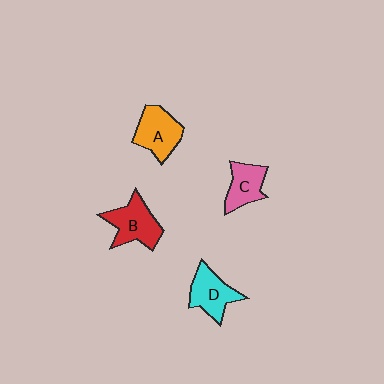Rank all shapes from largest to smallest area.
From largest to smallest: B (red), A (orange), D (cyan), C (pink).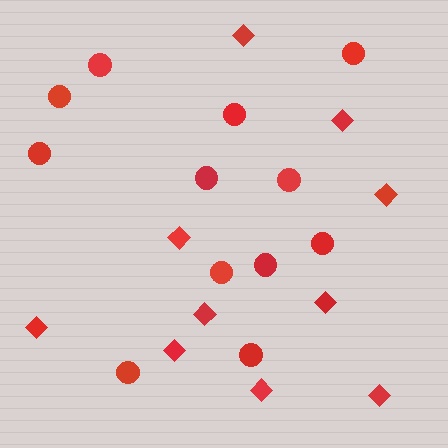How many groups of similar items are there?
There are 2 groups: one group of circles (12) and one group of diamonds (10).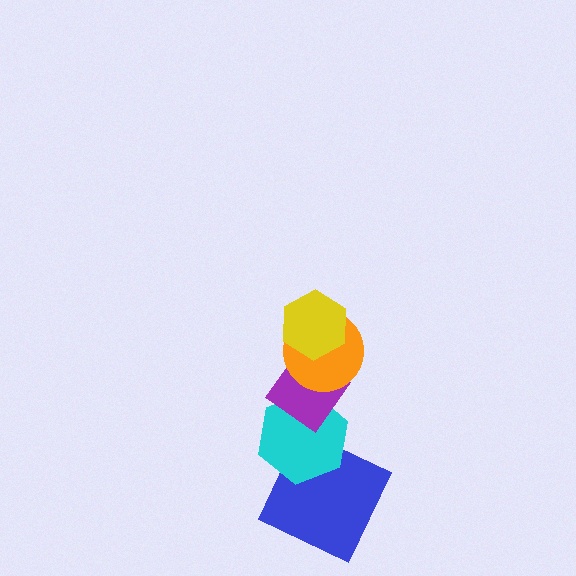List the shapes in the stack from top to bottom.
From top to bottom: the yellow hexagon, the orange circle, the purple diamond, the cyan hexagon, the blue square.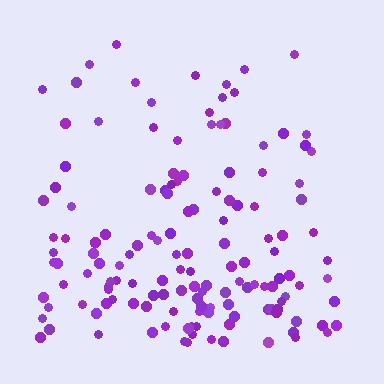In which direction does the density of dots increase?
From top to bottom, with the bottom side densest.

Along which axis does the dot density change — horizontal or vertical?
Vertical.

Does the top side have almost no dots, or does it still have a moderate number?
Still a moderate number, just noticeably fewer than the bottom.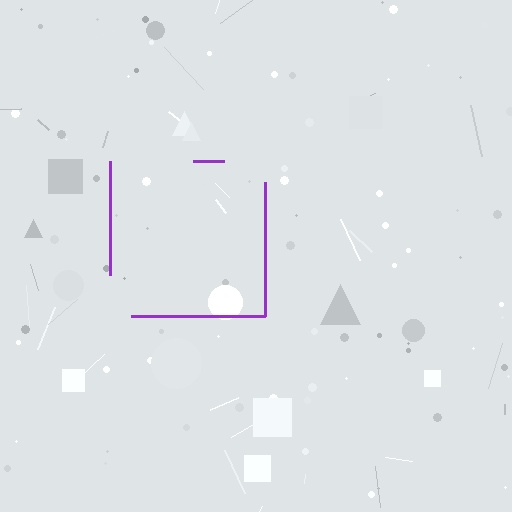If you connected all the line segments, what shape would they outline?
They would outline a square.